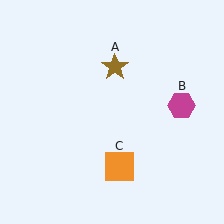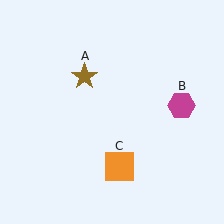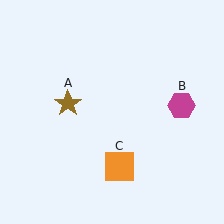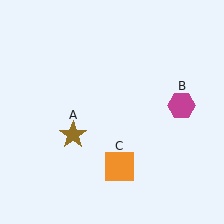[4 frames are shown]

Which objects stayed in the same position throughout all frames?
Magenta hexagon (object B) and orange square (object C) remained stationary.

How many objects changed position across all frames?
1 object changed position: brown star (object A).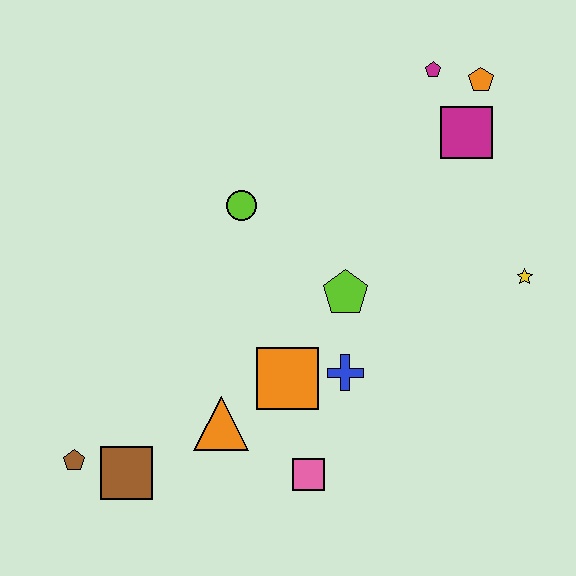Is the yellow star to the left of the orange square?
No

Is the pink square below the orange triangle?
Yes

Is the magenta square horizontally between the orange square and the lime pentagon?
No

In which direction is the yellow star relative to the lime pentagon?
The yellow star is to the right of the lime pentagon.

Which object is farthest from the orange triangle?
The orange pentagon is farthest from the orange triangle.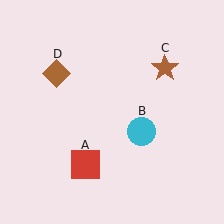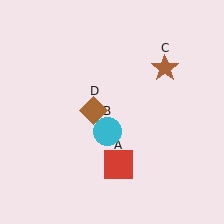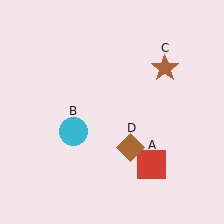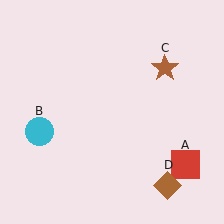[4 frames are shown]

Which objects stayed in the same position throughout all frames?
Brown star (object C) remained stationary.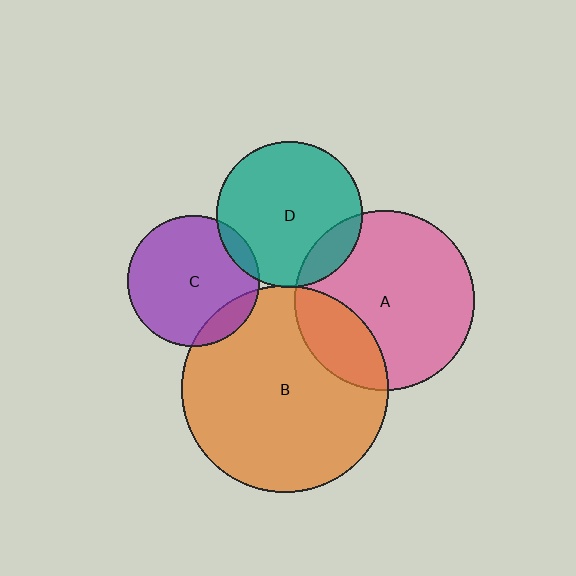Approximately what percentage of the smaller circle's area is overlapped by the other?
Approximately 10%.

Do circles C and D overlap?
Yes.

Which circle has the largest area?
Circle B (orange).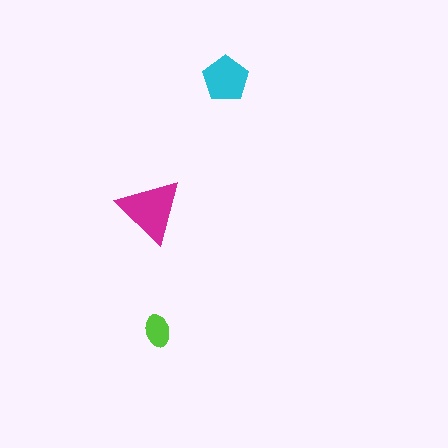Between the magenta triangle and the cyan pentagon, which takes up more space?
The magenta triangle.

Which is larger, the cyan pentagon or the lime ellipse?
The cyan pentagon.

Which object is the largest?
The magenta triangle.